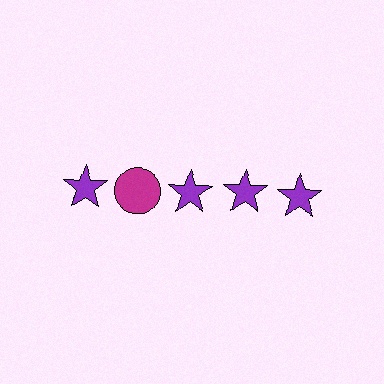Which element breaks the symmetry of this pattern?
The magenta circle in the top row, second from left column breaks the symmetry. All other shapes are purple stars.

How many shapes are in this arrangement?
There are 5 shapes arranged in a grid pattern.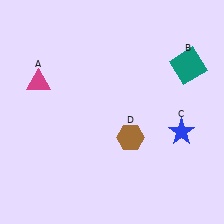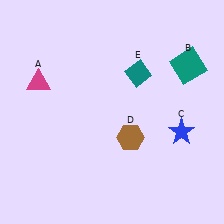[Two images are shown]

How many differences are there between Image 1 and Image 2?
There is 1 difference between the two images.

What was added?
A teal diamond (E) was added in Image 2.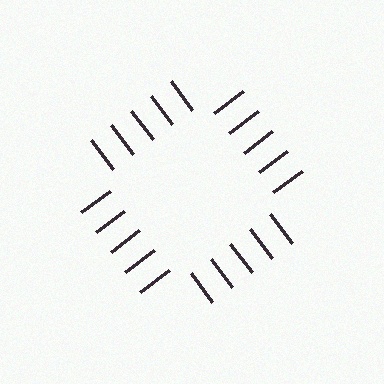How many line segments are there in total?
20 — 5 along each of the 4 edges.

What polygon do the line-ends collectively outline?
An illusory square — the line segments terminate on its edges but no continuous stroke is drawn.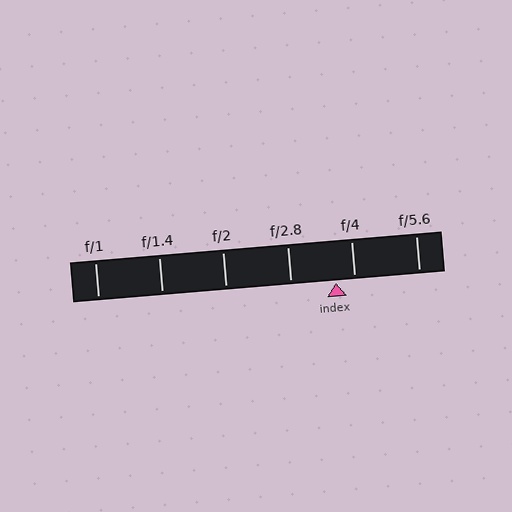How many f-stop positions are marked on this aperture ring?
There are 6 f-stop positions marked.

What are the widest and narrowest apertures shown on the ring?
The widest aperture shown is f/1 and the narrowest is f/5.6.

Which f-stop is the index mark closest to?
The index mark is closest to f/4.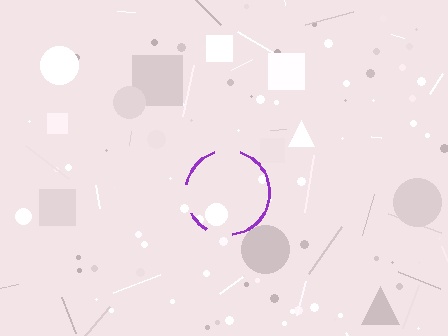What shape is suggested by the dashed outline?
The dashed outline suggests a circle.